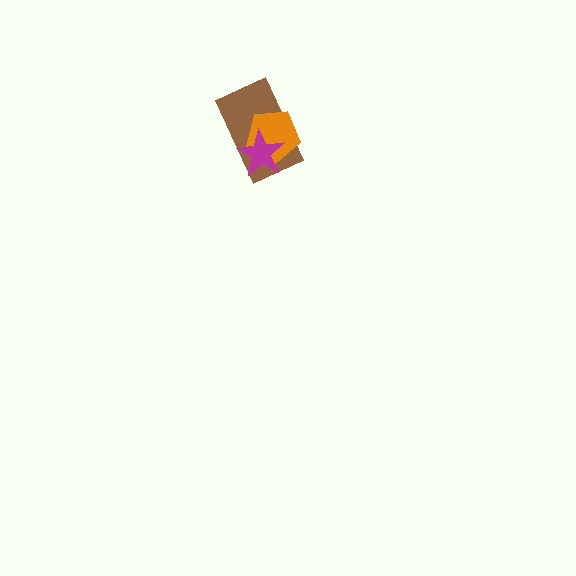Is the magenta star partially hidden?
No, no other shape covers it.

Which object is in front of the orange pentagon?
The magenta star is in front of the orange pentagon.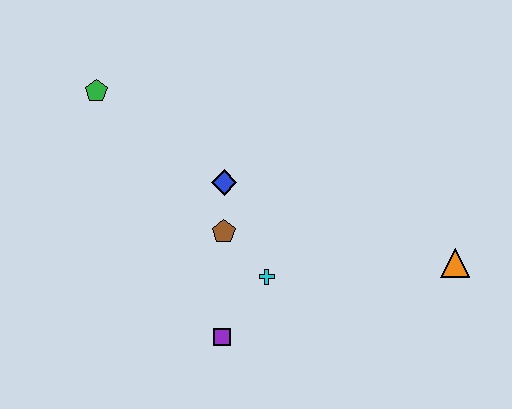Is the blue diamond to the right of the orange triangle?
No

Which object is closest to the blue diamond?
The brown pentagon is closest to the blue diamond.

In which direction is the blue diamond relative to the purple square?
The blue diamond is above the purple square.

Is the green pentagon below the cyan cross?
No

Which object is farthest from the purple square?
The green pentagon is farthest from the purple square.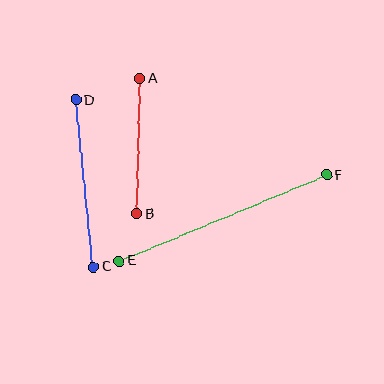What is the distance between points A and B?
The distance is approximately 136 pixels.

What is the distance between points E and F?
The distance is approximately 225 pixels.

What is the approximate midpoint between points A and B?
The midpoint is at approximately (138, 146) pixels.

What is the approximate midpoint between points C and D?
The midpoint is at approximately (85, 184) pixels.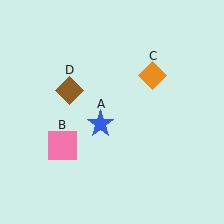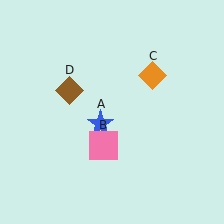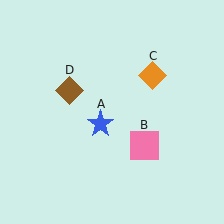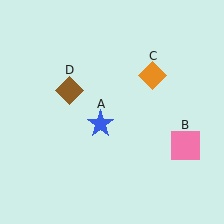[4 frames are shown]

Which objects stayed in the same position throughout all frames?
Blue star (object A) and orange diamond (object C) and brown diamond (object D) remained stationary.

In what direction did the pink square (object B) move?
The pink square (object B) moved right.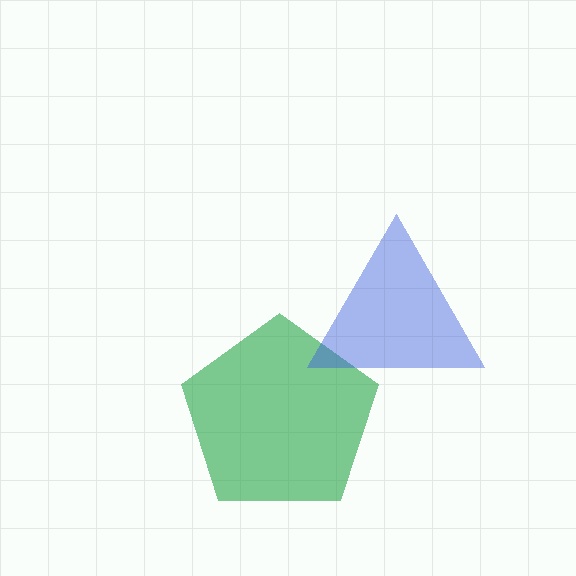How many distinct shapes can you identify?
There are 2 distinct shapes: a green pentagon, a blue triangle.